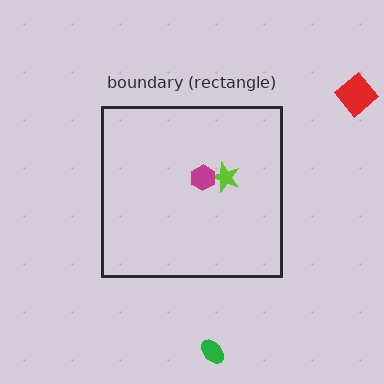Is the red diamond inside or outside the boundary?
Outside.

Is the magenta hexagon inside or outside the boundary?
Inside.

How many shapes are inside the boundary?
2 inside, 2 outside.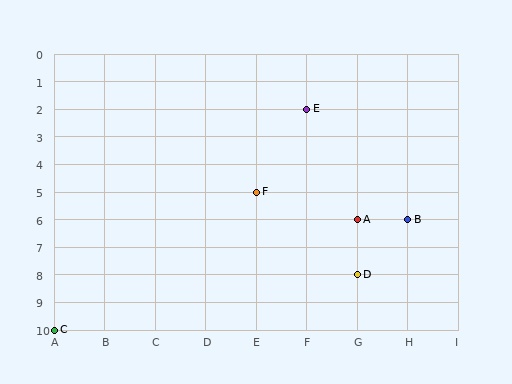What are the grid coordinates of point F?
Point F is at grid coordinates (E, 5).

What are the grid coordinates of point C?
Point C is at grid coordinates (A, 10).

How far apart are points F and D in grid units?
Points F and D are 2 columns and 3 rows apart (about 3.6 grid units diagonally).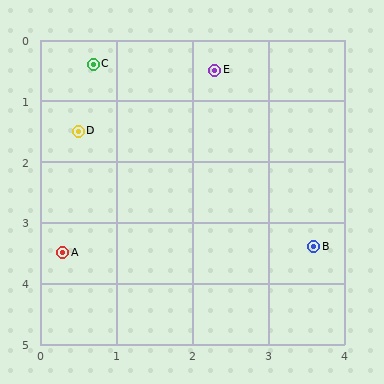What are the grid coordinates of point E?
Point E is at approximately (2.3, 0.5).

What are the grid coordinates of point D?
Point D is at approximately (0.5, 1.5).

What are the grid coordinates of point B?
Point B is at approximately (3.6, 3.4).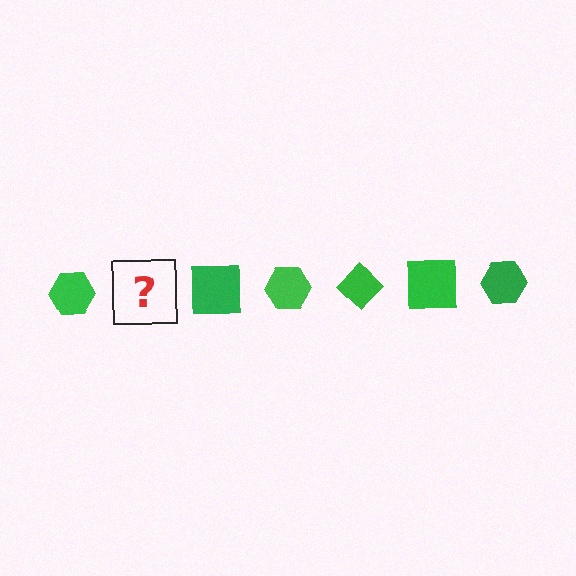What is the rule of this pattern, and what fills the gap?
The rule is that the pattern cycles through hexagon, diamond, square shapes in green. The gap should be filled with a green diamond.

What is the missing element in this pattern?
The missing element is a green diamond.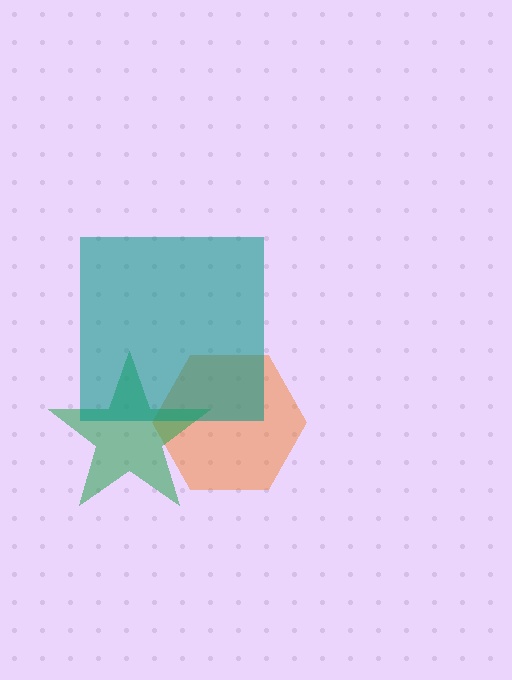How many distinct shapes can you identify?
There are 3 distinct shapes: an orange hexagon, a green star, a teal square.